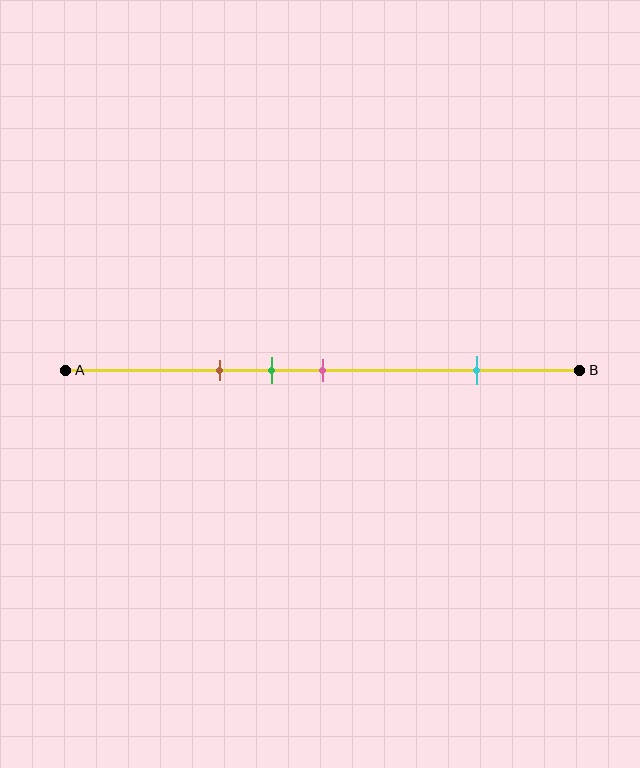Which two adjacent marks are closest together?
The green and pink marks are the closest adjacent pair.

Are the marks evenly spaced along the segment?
No, the marks are not evenly spaced.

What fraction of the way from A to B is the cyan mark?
The cyan mark is approximately 80% (0.8) of the way from A to B.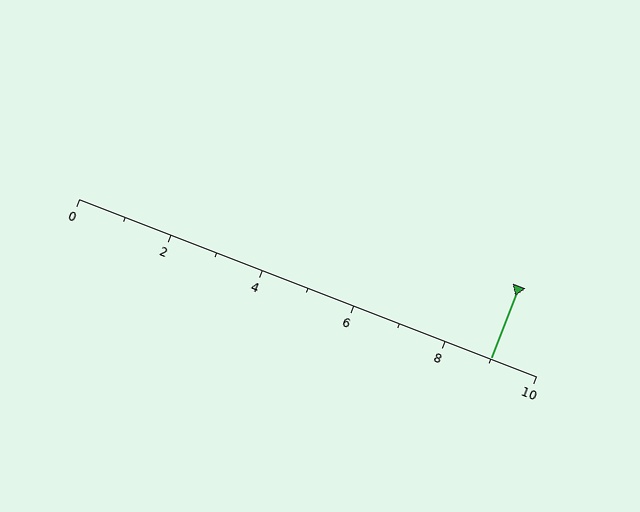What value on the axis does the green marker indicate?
The marker indicates approximately 9.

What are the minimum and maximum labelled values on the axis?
The axis runs from 0 to 10.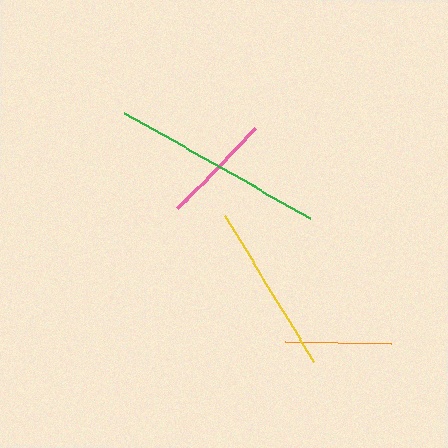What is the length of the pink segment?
The pink segment is approximately 112 pixels long.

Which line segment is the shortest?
The orange line is the shortest at approximately 105 pixels.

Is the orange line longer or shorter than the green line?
The green line is longer than the orange line.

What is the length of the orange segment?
The orange segment is approximately 105 pixels long.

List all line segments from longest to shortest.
From longest to shortest: green, yellow, pink, orange.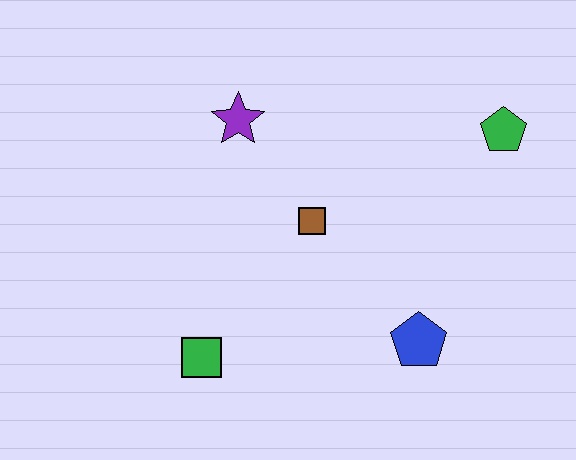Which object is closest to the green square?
The brown square is closest to the green square.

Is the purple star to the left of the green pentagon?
Yes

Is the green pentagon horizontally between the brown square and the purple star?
No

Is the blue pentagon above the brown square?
No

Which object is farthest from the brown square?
The green pentagon is farthest from the brown square.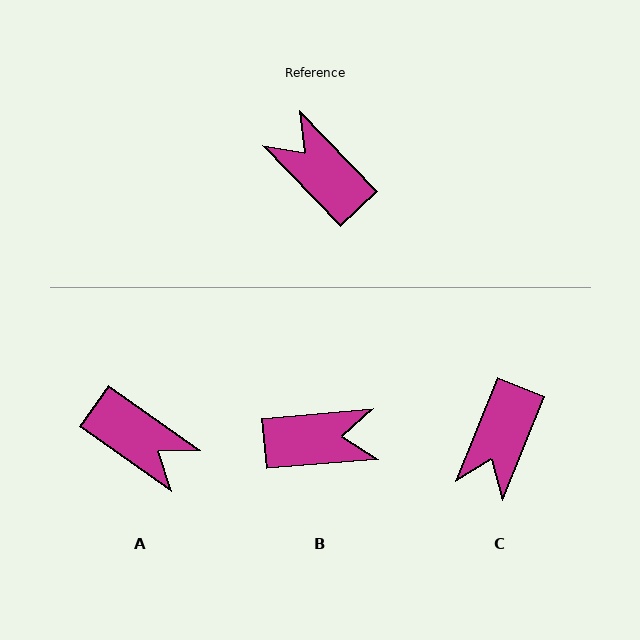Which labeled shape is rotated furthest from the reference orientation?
A, about 169 degrees away.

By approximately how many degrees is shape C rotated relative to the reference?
Approximately 114 degrees counter-clockwise.